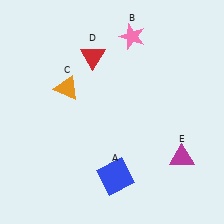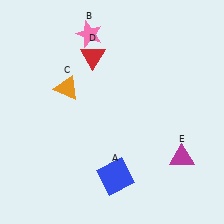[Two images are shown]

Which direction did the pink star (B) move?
The pink star (B) moved left.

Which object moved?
The pink star (B) moved left.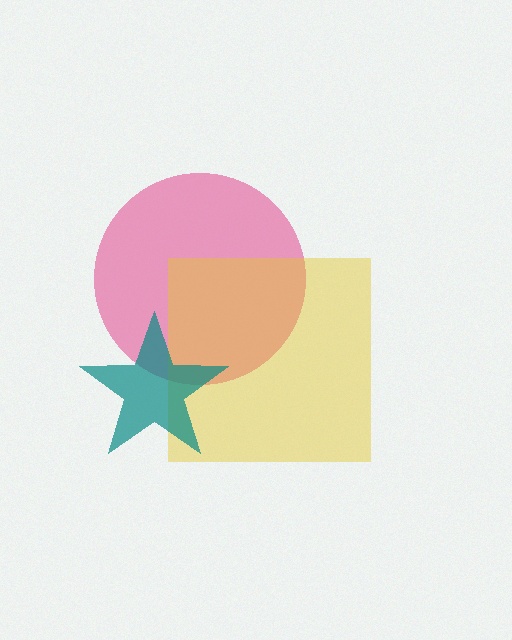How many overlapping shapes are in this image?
There are 3 overlapping shapes in the image.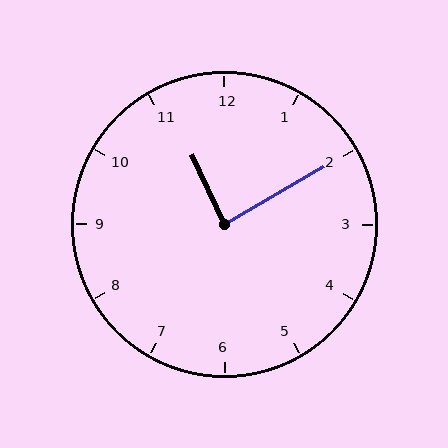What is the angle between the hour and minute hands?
Approximately 85 degrees.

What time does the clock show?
11:10.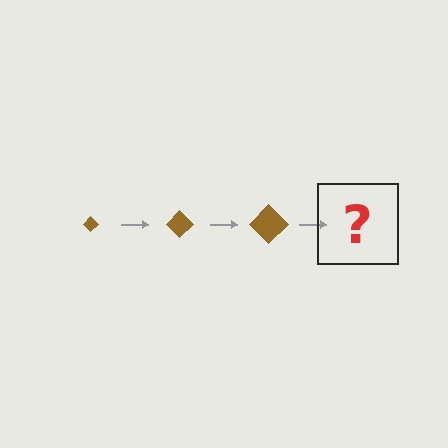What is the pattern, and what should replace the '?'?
The pattern is that the diamond gets progressively larger each step. The '?' should be a brown diamond, larger than the previous one.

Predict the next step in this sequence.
The next step is a brown diamond, larger than the previous one.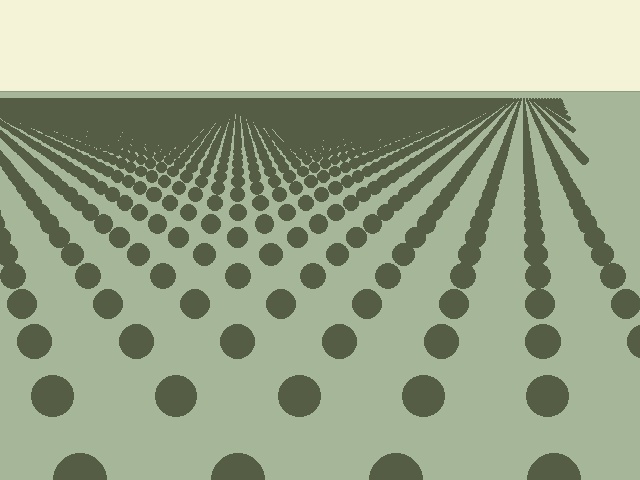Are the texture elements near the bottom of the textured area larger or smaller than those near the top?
Larger. Near the bottom, elements are closer to the viewer and appear at a bigger on-screen size.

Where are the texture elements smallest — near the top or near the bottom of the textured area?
Near the top.